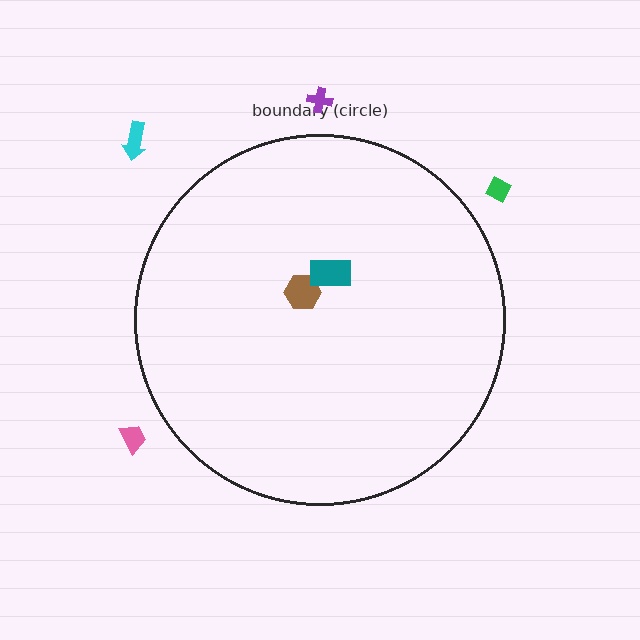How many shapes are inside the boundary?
2 inside, 4 outside.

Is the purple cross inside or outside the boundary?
Outside.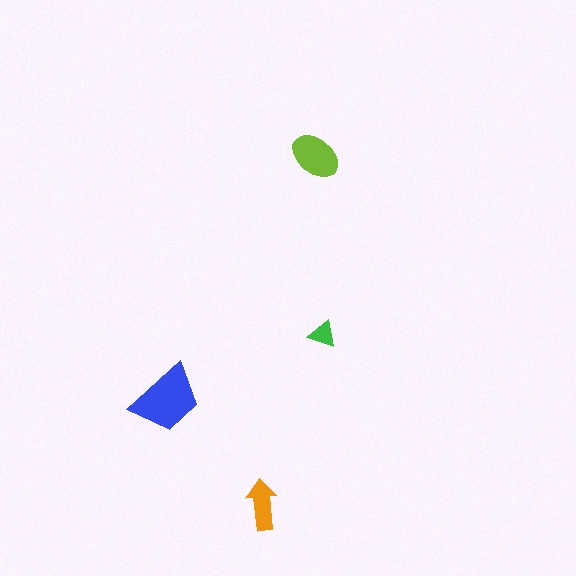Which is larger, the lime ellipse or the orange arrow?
The lime ellipse.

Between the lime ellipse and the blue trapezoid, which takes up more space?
The blue trapezoid.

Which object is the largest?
The blue trapezoid.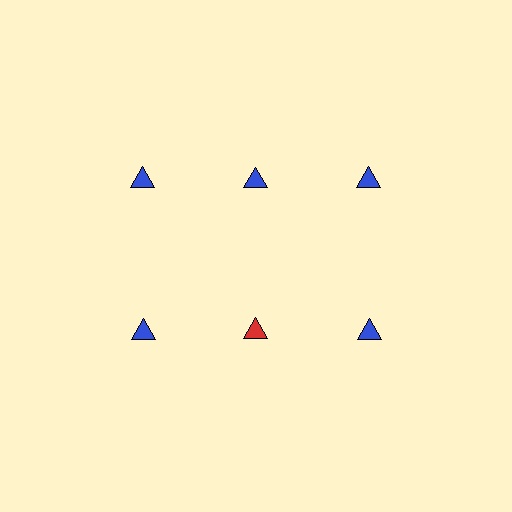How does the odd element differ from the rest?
It has a different color: red instead of blue.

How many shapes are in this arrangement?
There are 6 shapes arranged in a grid pattern.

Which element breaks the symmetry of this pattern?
The red triangle in the second row, second from left column breaks the symmetry. All other shapes are blue triangles.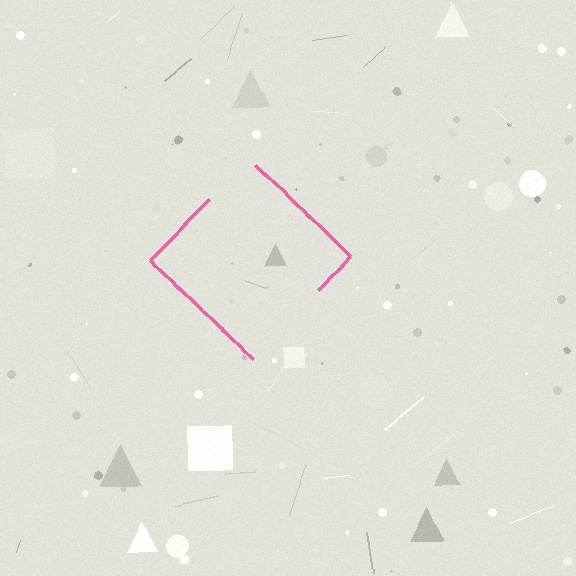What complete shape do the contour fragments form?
The contour fragments form a diamond.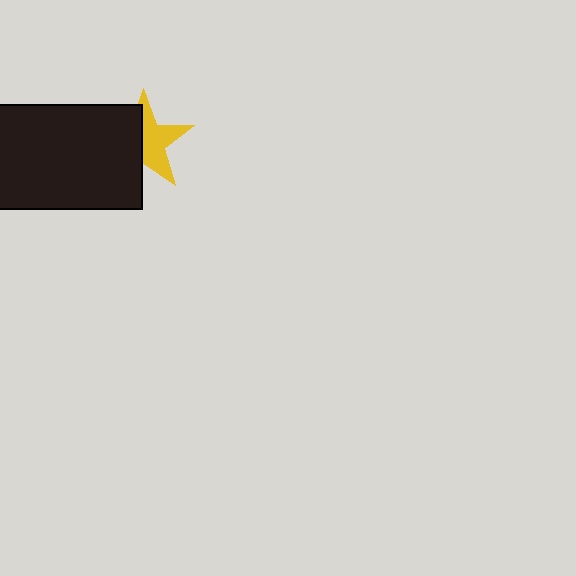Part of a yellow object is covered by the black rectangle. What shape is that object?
It is a star.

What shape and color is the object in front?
The object in front is a black rectangle.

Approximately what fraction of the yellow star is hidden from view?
Roughly 48% of the yellow star is hidden behind the black rectangle.